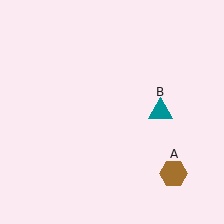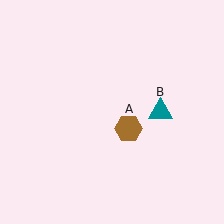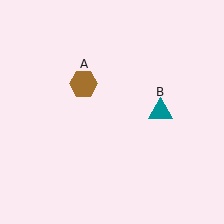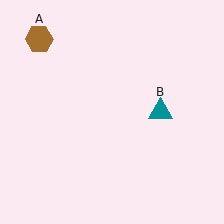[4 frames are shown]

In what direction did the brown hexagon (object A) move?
The brown hexagon (object A) moved up and to the left.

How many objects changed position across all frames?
1 object changed position: brown hexagon (object A).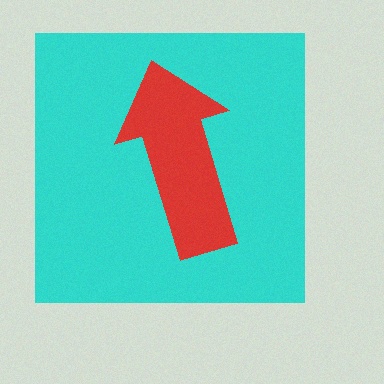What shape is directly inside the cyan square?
The red arrow.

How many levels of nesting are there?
2.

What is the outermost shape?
The cyan square.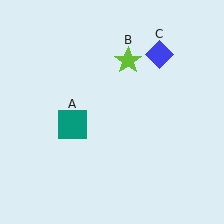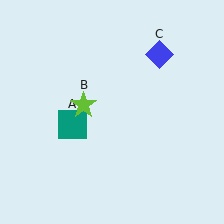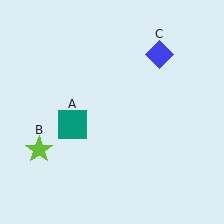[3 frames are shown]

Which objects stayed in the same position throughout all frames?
Teal square (object A) and blue diamond (object C) remained stationary.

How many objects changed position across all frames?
1 object changed position: lime star (object B).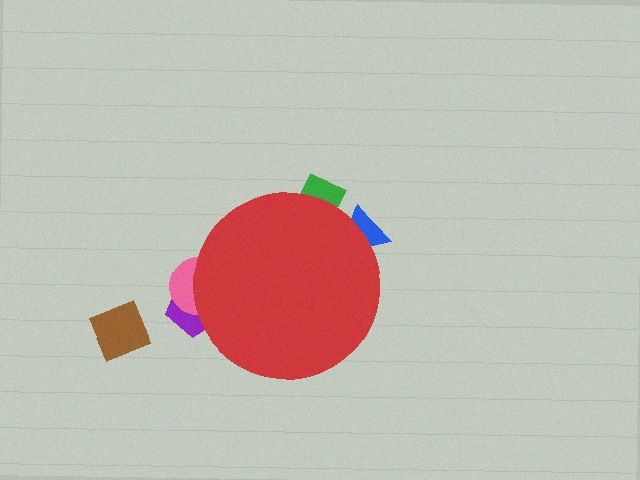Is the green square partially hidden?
Yes, the green square is partially hidden behind the red circle.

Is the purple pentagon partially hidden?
Yes, the purple pentagon is partially hidden behind the red circle.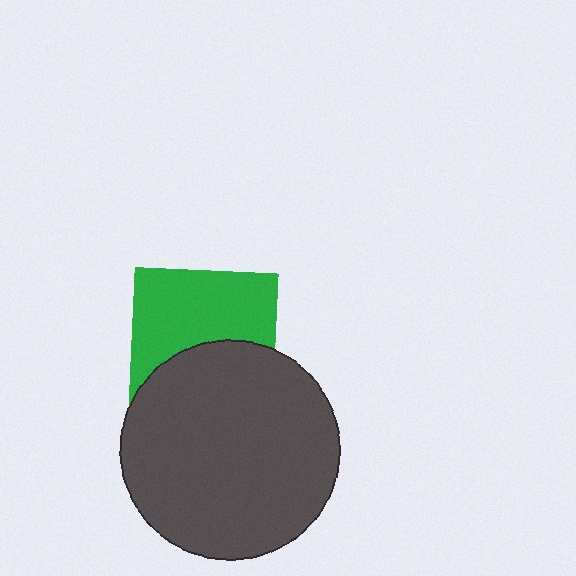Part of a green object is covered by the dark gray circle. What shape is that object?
It is a square.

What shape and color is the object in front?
The object in front is a dark gray circle.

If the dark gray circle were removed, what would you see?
You would see the complete green square.